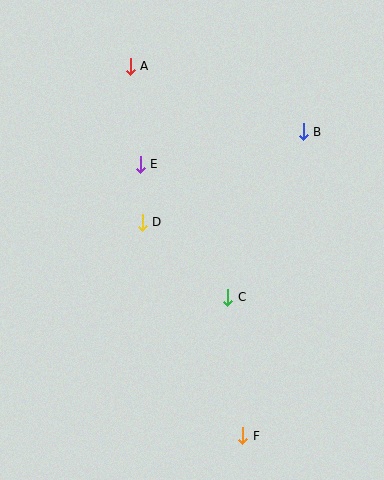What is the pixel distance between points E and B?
The distance between E and B is 166 pixels.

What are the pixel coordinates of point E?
Point E is at (140, 164).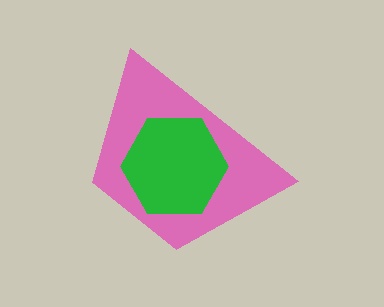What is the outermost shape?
The pink trapezoid.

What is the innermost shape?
The green hexagon.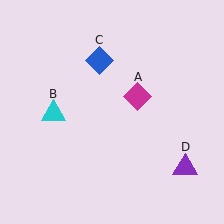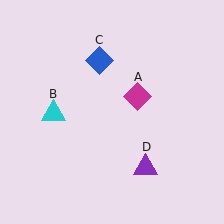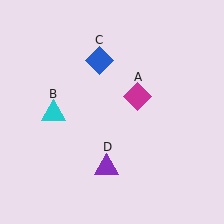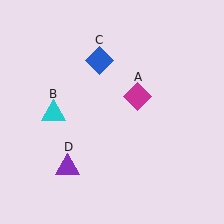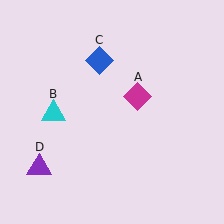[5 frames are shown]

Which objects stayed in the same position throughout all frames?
Magenta diamond (object A) and cyan triangle (object B) and blue diamond (object C) remained stationary.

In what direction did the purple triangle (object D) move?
The purple triangle (object D) moved left.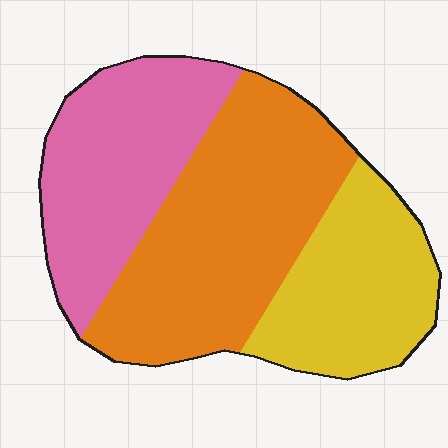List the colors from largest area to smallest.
From largest to smallest: orange, pink, yellow.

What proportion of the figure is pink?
Pink takes up between a quarter and a half of the figure.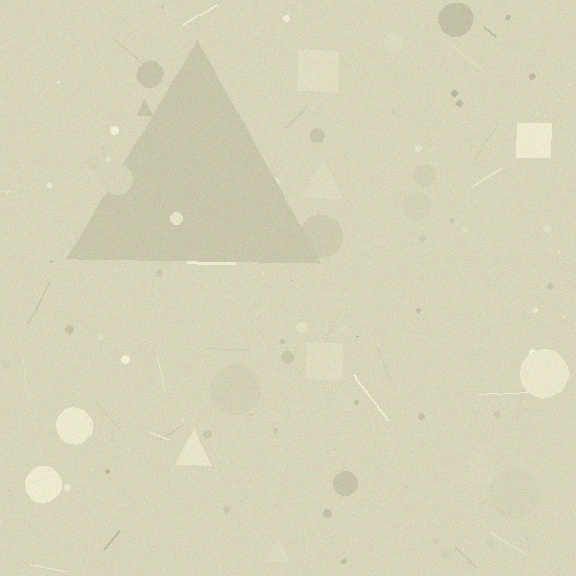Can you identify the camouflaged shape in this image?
The camouflaged shape is a triangle.